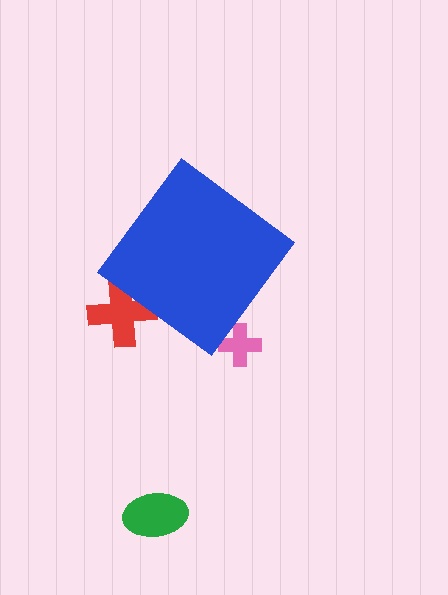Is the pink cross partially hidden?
Yes, the pink cross is partially hidden behind the blue diamond.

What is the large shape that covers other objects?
A blue diamond.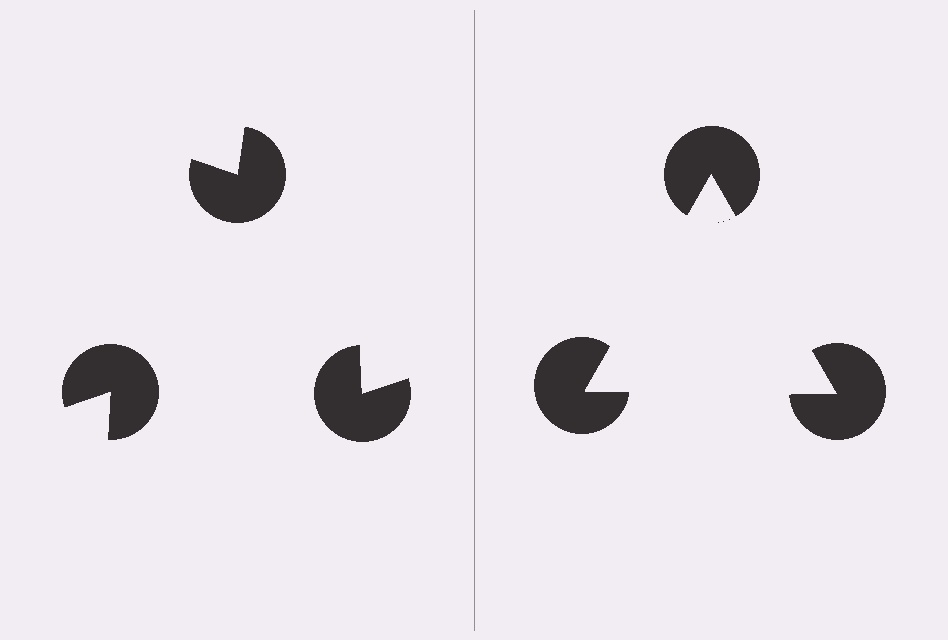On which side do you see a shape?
An illusory triangle appears on the right side. On the left side the wedge cuts are rotated, so no coherent shape forms.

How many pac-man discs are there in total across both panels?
6 — 3 on each side.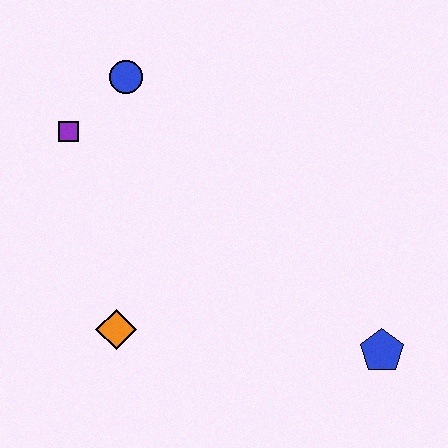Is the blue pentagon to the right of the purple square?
Yes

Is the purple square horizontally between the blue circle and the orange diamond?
No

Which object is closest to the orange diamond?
The purple square is closest to the orange diamond.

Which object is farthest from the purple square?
The blue pentagon is farthest from the purple square.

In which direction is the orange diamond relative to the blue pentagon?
The orange diamond is to the left of the blue pentagon.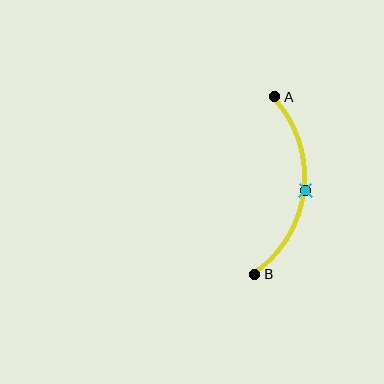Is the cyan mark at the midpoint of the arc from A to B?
Yes. The cyan mark lies on the arc at equal arc-length from both A and B — it is the arc midpoint.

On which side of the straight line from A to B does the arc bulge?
The arc bulges to the right of the straight line connecting A and B.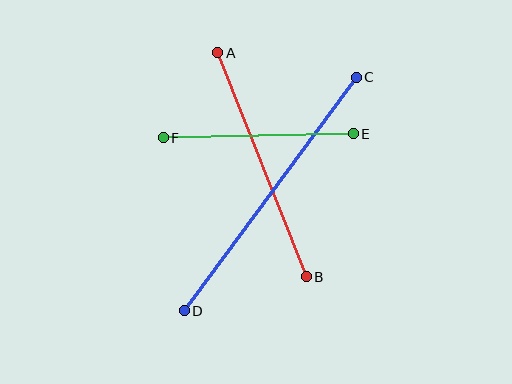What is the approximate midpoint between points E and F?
The midpoint is at approximately (258, 136) pixels.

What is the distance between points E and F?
The distance is approximately 190 pixels.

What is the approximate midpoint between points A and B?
The midpoint is at approximately (262, 165) pixels.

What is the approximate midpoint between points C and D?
The midpoint is at approximately (270, 194) pixels.